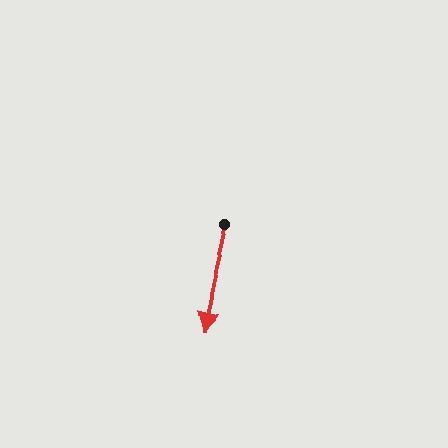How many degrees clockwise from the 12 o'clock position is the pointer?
Approximately 193 degrees.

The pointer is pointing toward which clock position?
Roughly 6 o'clock.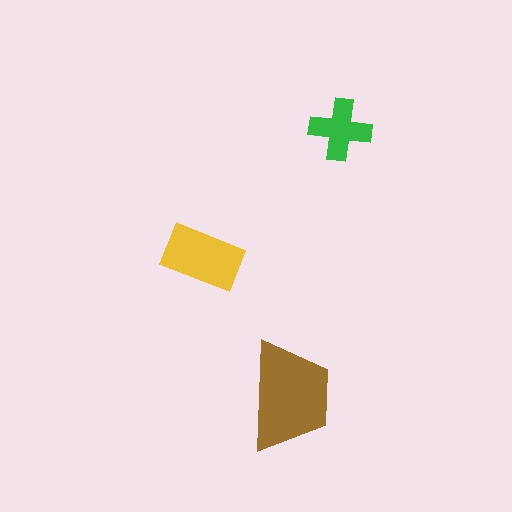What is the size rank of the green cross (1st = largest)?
3rd.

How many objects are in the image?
There are 3 objects in the image.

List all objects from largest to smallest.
The brown trapezoid, the yellow rectangle, the green cross.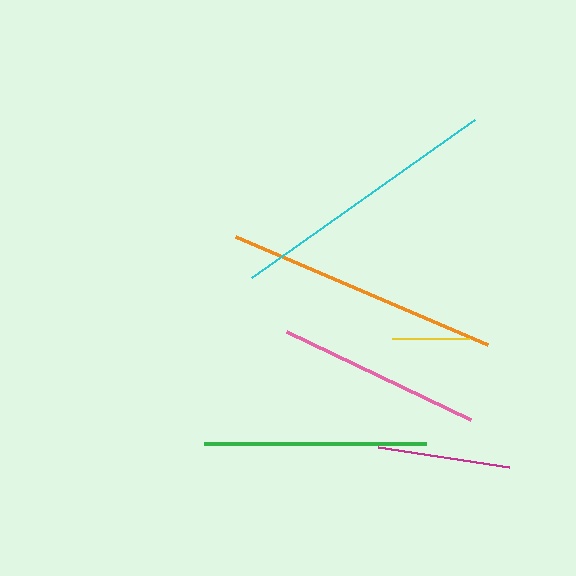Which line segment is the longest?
The orange line is the longest at approximately 274 pixels.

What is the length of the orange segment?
The orange segment is approximately 274 pixels long.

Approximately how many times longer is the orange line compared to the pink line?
The orange line is approximately 1.3 times the length of the pink line.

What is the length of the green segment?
The green segment is approximately 222 pixels long.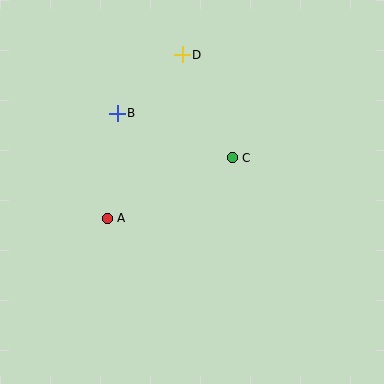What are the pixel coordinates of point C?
Point C is at (232, 158).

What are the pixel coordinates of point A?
Point A is at (107, 218).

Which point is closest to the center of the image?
Point C at (232, 158) is closest to the center.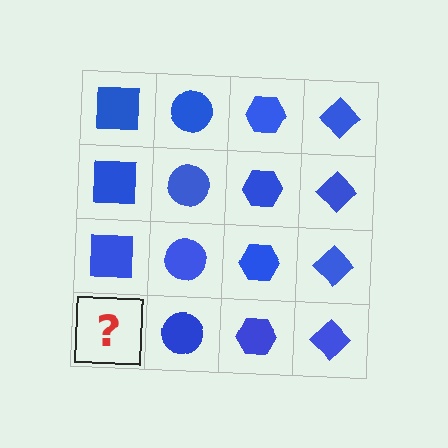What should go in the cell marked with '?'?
The missing cell should contain a blue square.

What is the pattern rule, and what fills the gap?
The rule is that each column has a consistent shape. The gap should be filled with a blue square.